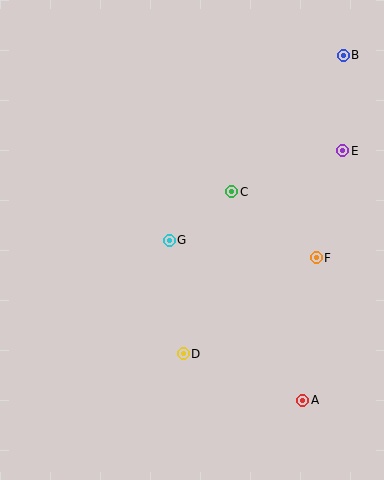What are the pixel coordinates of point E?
Point E is at (343, 151).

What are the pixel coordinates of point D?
Point D is at (183, 354).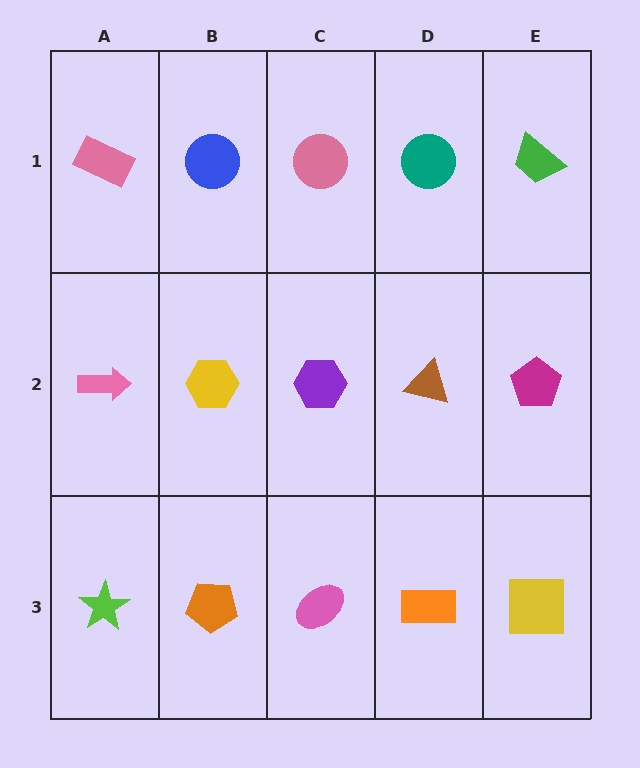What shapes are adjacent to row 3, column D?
A brown triangle (row 2, column D), a pink ellipse (row 3, column C), a yellow square (row 3, column E).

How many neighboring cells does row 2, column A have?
3.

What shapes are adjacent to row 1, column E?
A magenta pentagon (row 2, column E), a teal circle (row 1, column D).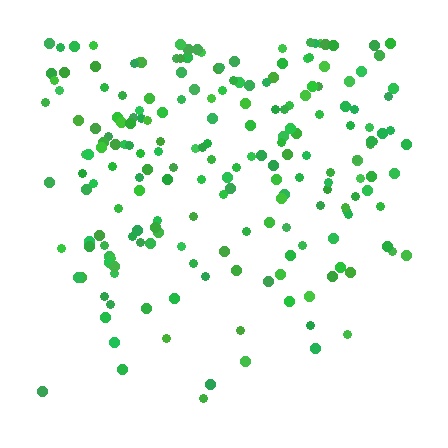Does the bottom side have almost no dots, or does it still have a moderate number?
Still a moderate number, just noticeably fewer than the top.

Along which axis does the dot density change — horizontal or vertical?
Vertical.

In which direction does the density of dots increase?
From bottom to top, with the top side densest.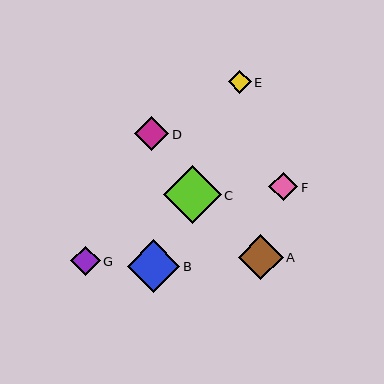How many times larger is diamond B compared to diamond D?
Diamond B is approximately 1.5 times the size of diamond D.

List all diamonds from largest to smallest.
From largest to smallest: C, B, A, D, G, F, E.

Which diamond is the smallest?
Diamond E is the smallest with a size of approximately 23 pixels.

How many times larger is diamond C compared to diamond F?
Diamond C is approximately 2.0 times the size of diamond F.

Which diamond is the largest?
Diamond C is the largest with a size of approximately 58 pixels.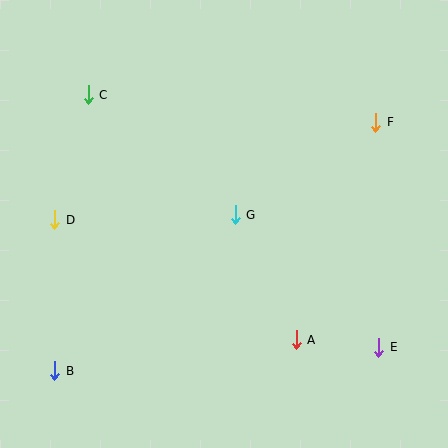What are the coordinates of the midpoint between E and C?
The midpoint between E and C is at (234, 221).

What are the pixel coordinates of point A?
Point A is at (296, 340).